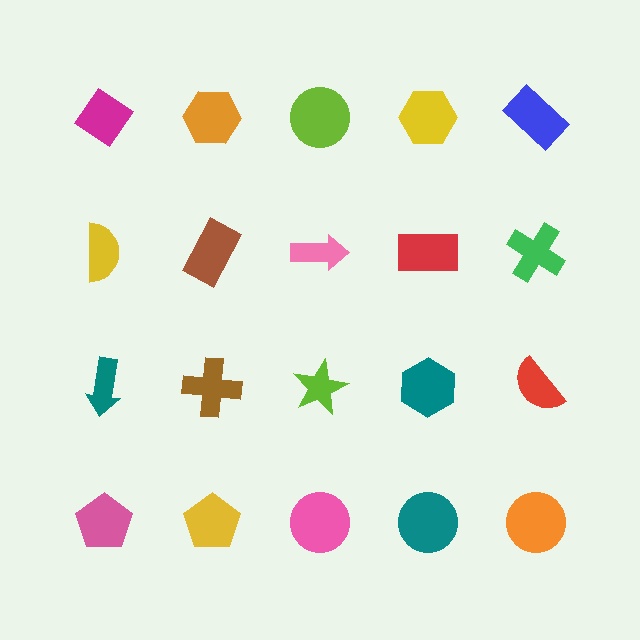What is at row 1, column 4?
A yellow hexagon.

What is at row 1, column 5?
A blue rectangle.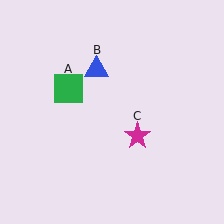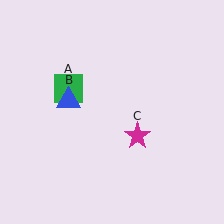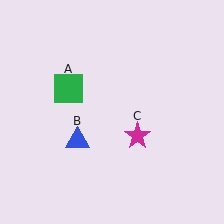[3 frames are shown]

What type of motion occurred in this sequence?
The blue triangle (object B) rotated counterclockwise around the center of the scene.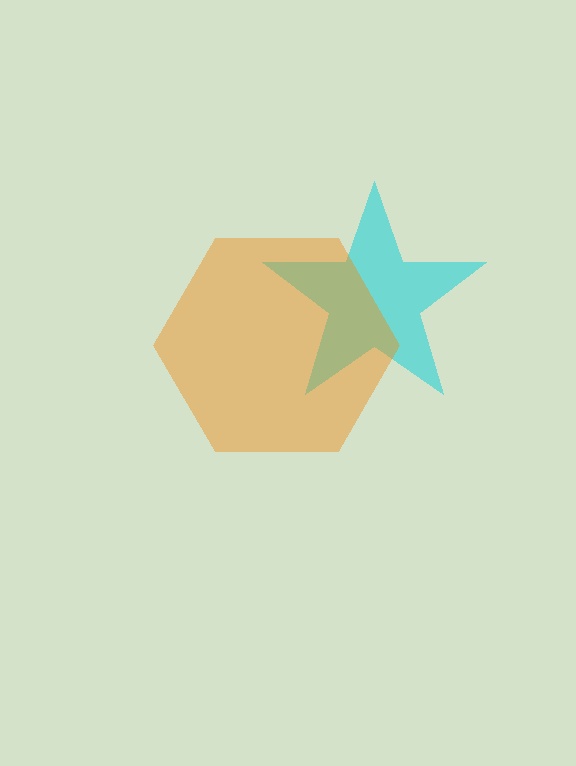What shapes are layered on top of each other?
The layered shapes are: a cyan star, an orange hexagon.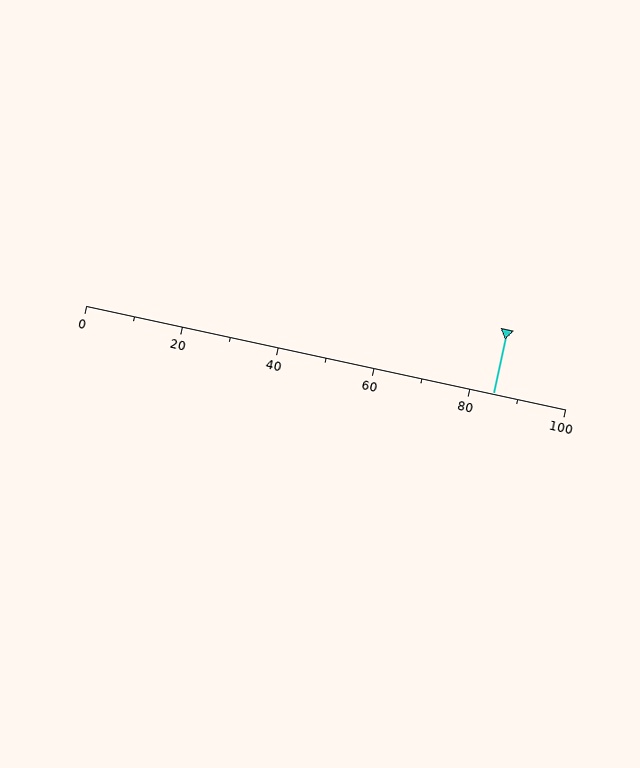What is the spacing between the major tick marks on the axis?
The major ticks are spaced 20 apart.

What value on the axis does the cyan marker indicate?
The marker indicates approximately 85.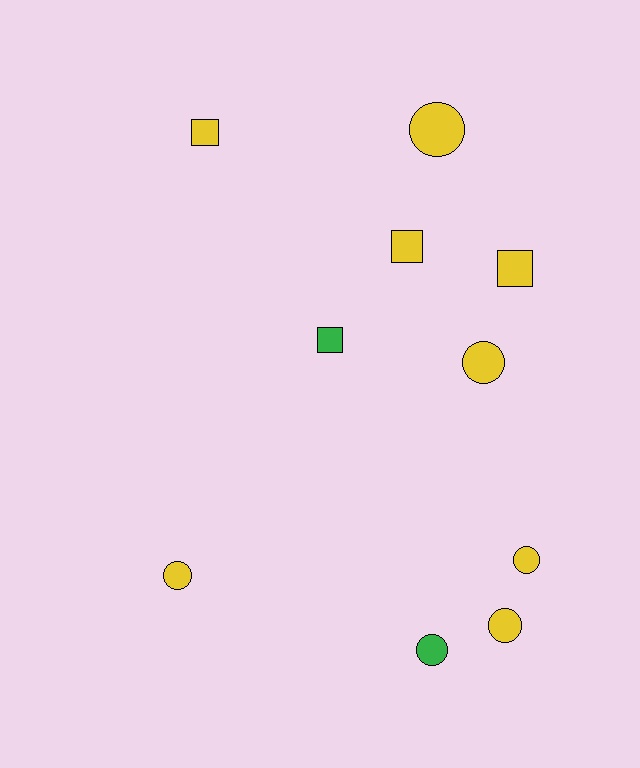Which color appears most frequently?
Yellow, with 8 objects.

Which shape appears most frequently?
Circle, with 6 objects.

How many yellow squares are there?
There are 3 yellow squares.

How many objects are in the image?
There are 10 objects.